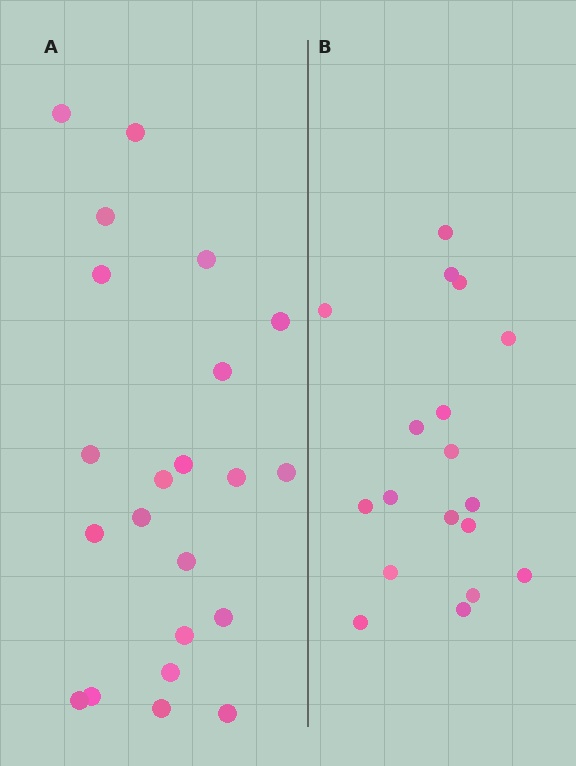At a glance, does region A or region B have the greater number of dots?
Region A (the left region) has more dots.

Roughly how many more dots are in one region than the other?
Region A has about 4 more dots than region B.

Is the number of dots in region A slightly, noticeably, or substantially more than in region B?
Region A has only slightly more — the two regions are fairly close. The ratio is roughly 1.2 to 1.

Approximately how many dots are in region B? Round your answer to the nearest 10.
About 20 dots. (The exact count is 18, which rounds to 20.)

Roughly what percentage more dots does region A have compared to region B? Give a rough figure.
About 20% more.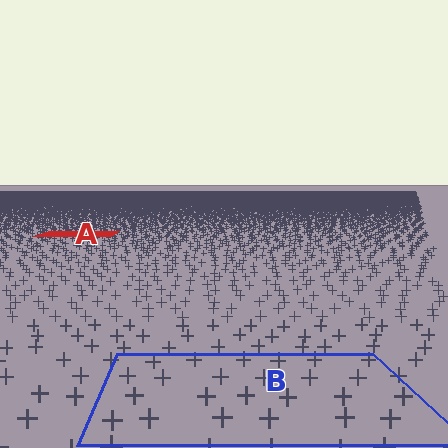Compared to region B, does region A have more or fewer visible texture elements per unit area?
Region A has more texture elements per unit area — they are packed more densely because it is farther away.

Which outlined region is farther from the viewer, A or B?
Region A is farther from the viewer — the texture elements inside it appear smaller and more densely packed.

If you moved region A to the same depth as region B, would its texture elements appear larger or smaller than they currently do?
They would appear larger. At a closer depth, the same texture elements are projected at a bigger on-screen size.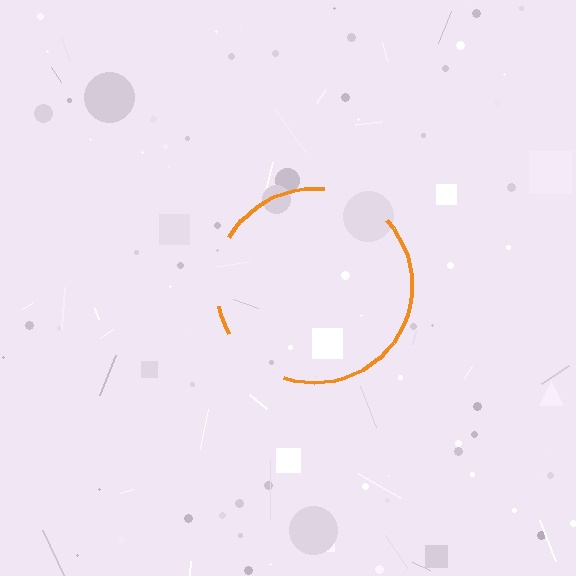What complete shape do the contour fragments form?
The contour fragments form a circle.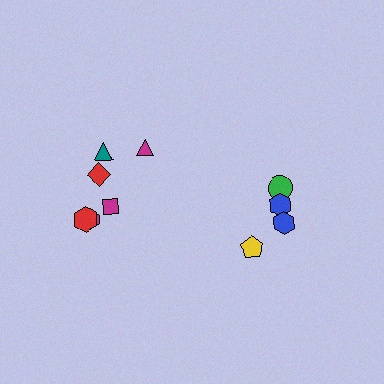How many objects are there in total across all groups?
There are 10 objects.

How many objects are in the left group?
There are 6 objects.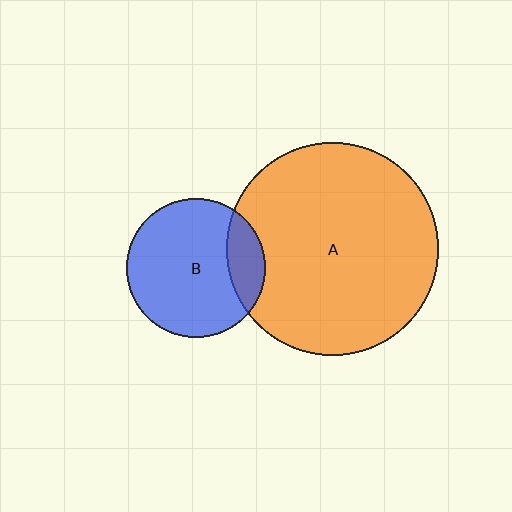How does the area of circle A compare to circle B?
Approximately 2.4 times.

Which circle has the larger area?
Circle A (orange).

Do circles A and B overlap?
Yes.